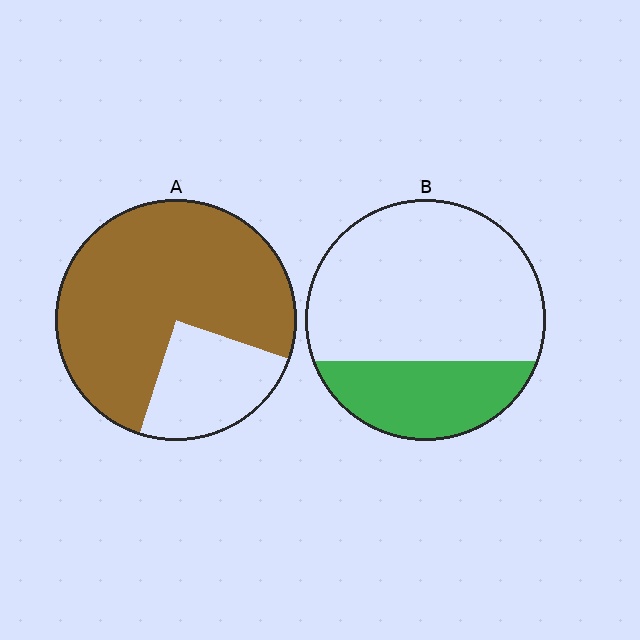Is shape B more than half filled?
No.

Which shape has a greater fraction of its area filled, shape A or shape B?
Shape A.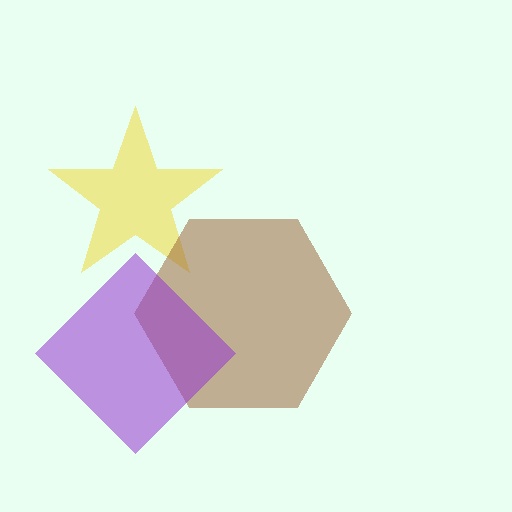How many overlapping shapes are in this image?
There are 3 overlapping shapes in the image.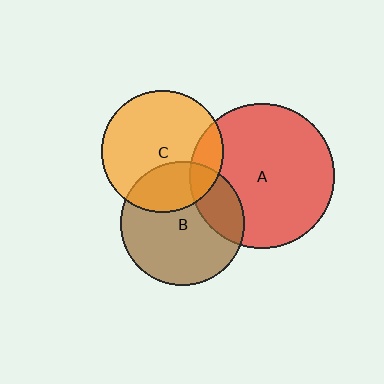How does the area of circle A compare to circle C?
Approximately 1.4 times.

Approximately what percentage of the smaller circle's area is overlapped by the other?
Approximately 25%.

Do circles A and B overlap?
Yes.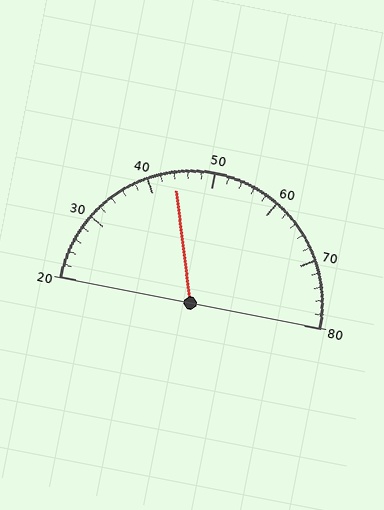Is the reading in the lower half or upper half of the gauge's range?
The reading is in the lower half of the range (20 to 80).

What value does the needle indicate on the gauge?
The needle indicates approximately 44.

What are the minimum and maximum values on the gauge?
The gauge ranges from 20 to 80.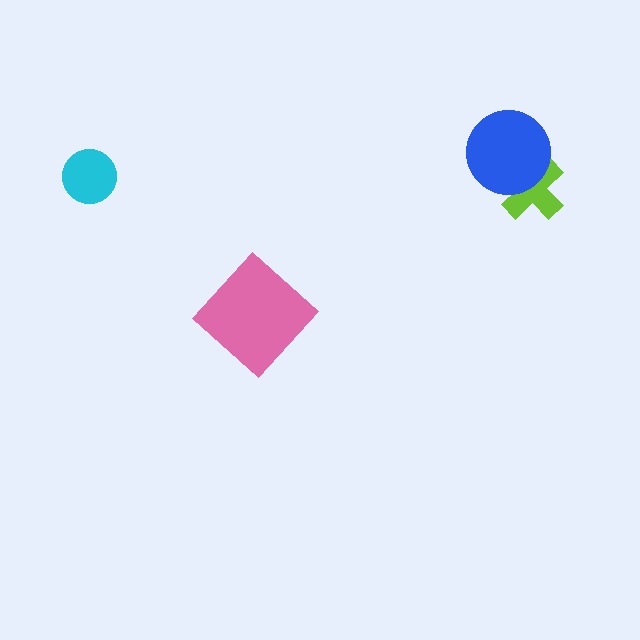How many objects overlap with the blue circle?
1 object overlaps with the blue circle.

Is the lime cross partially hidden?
Yes, it is partially covered by another shape.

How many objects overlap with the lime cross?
1 object overlaps with the lime cross.